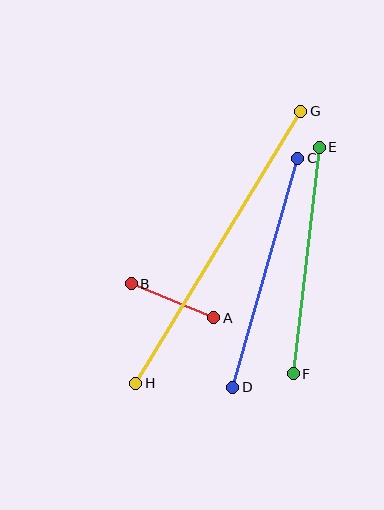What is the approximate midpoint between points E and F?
The midpoint is at approximately (306, 261) pixels.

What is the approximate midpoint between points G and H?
The midpoint is at approximately (218, 247) pixels.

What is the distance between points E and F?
The distance is approximately 228 pixels.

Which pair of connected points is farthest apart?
Points G and H are farthest apart.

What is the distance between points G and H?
The distance is approximately 318 pixels.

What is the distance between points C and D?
The distance is approximately 238 pixels.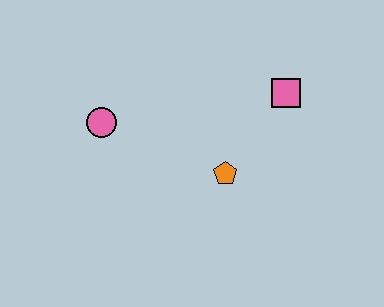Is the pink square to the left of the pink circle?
No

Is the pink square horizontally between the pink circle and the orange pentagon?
No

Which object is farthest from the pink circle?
The pink square is farthest from the pink circle.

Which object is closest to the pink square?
The orange pentagon is closest to the pink square.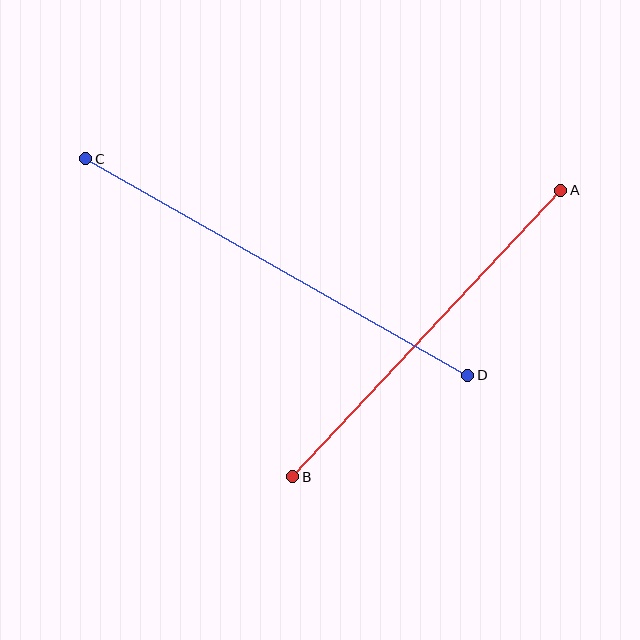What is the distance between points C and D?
The distance is approximately 439 pixels.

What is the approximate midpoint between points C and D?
The midpoint is at approximately (277, 267) pixels.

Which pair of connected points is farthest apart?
Points C and D are farthest apart.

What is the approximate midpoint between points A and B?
The midpoint is at approximately (427, 333) pixels.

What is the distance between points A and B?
The distance is approximately 392 pixels.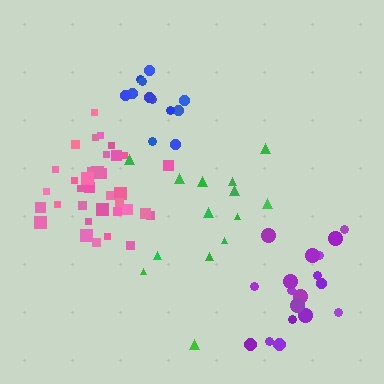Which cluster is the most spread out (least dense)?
Green.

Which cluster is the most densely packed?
Pink.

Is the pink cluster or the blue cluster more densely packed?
Pink.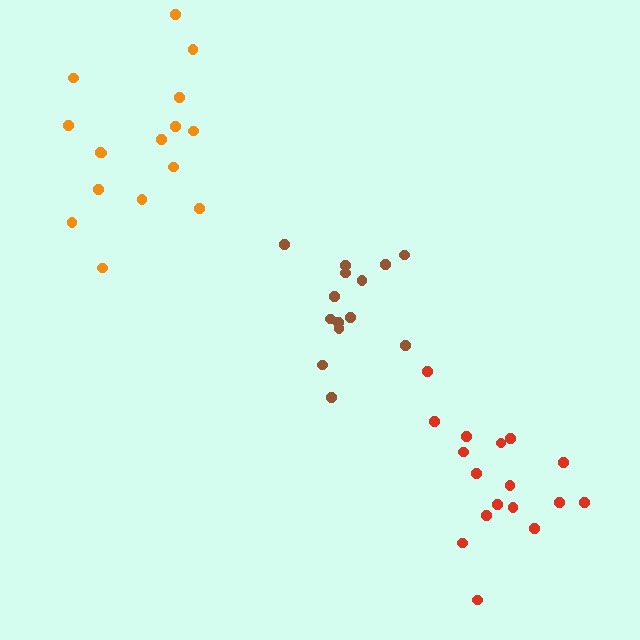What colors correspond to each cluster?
The clusters are colored: orange, red, brown.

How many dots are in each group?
Group 1: 16 dots, Group 2: 17 dots, Group 3: 14 dots (47 total).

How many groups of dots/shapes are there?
There are 3 groups.